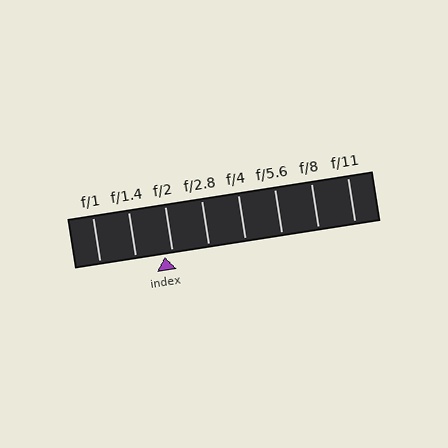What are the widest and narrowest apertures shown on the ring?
The widest aperture shown is f/1 and the narrowest is f/11.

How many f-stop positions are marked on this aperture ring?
There are 8 f-stop positions marked.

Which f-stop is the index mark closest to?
The index mark is closest to f/2.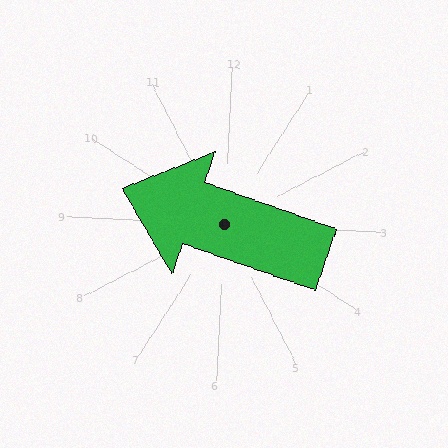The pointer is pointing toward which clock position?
Roughly 10 o'clock.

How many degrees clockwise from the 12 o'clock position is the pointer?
Approximately 287 degrees.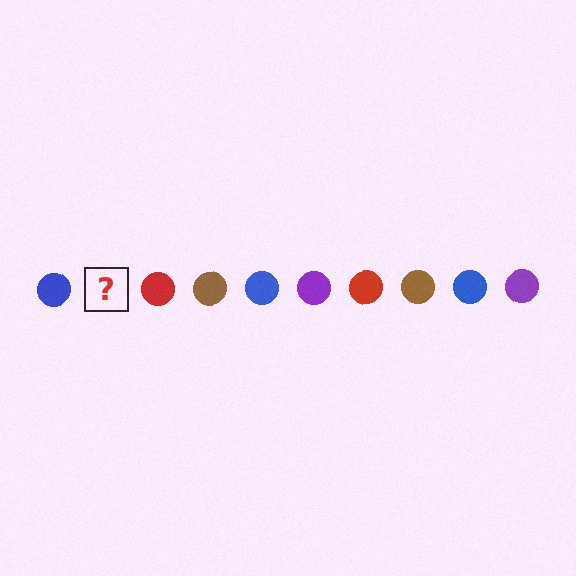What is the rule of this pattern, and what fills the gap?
The rule is that the pattern cycles through blue, purple, red, brown circles. The gap should be filled with a purple circle.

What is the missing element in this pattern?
The missing element is a purple circle.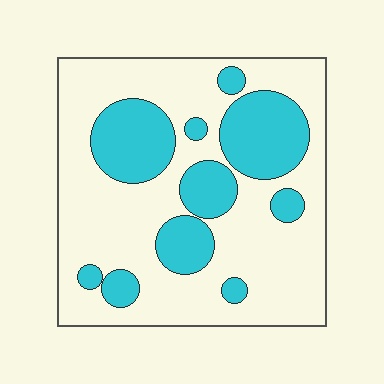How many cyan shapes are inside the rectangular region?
10.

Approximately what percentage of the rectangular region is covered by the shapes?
Approximately 30%.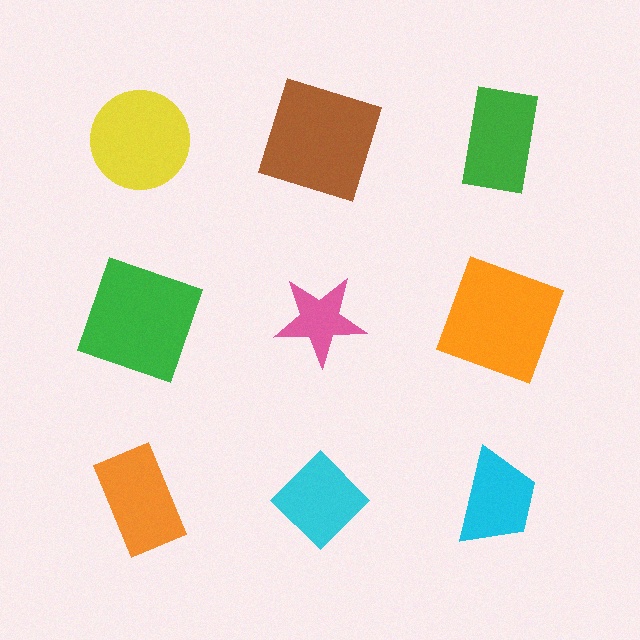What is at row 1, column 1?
A yellow circle.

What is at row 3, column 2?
A cyan diamond.